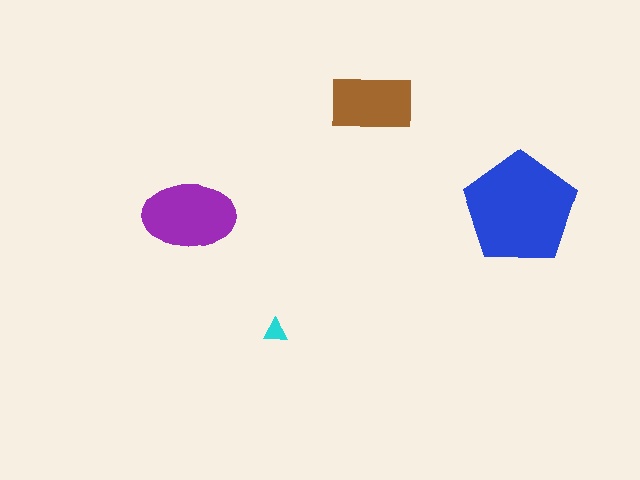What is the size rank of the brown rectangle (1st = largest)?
3rd.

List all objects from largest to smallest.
The blue pentagon, the purple ellipse, the brown rectangle, the cyan triangle.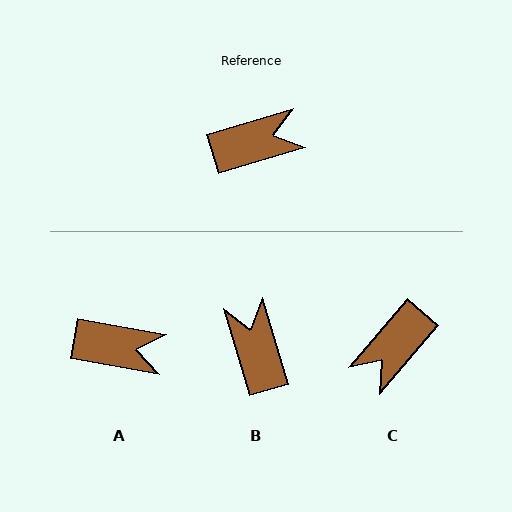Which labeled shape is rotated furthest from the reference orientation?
C, about 147 degrees away.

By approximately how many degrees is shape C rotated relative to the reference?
Approximately 147 degrees clockwise.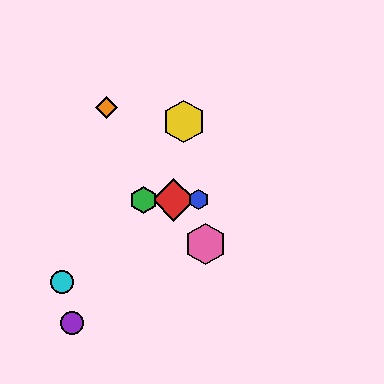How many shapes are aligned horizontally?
3 shapes (the red diamond, the blue hexagon, the green hexagon) are aligned horizontally.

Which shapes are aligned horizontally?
The red diamond, the blue hexagon, the green hexagon are aligned horizontally.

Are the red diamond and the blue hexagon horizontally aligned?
Yes, both are at y≈200.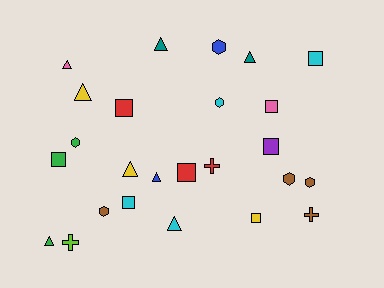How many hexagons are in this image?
There are 6 hexagons.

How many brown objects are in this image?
There are 4 brown objects.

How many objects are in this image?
There are 25 objects.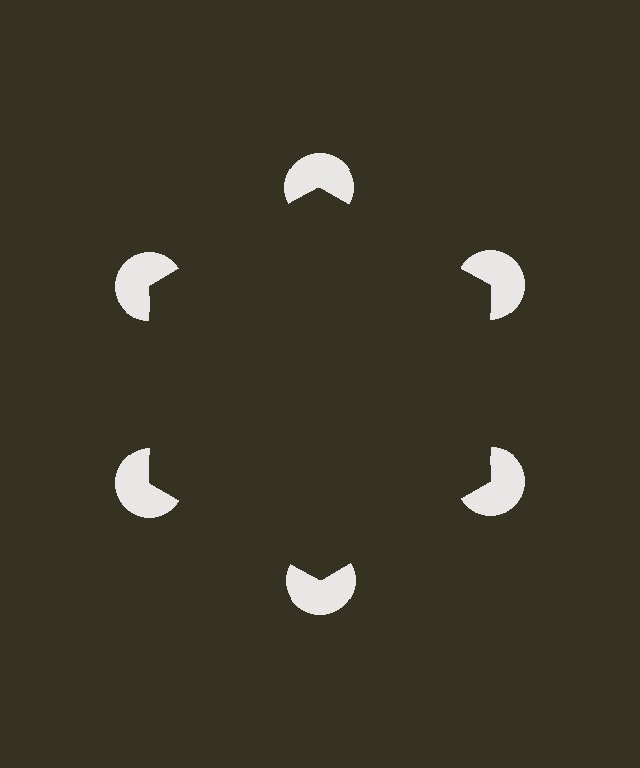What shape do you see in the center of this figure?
An illusory hexagon — its edges are inferred from the aligned wedge cuts in the pac-man discs, not physically drawn.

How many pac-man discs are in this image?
There are 6 — one at each vertex of the illusory hexagon.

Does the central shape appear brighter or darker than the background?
It typically appears slightly darker than the background, even though no actual brightness change is drawn.